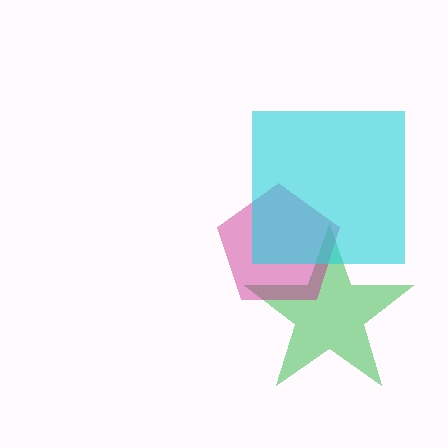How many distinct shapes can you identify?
There are 3 distinct shapes: a green star, a magenta pentagon, a cyan square.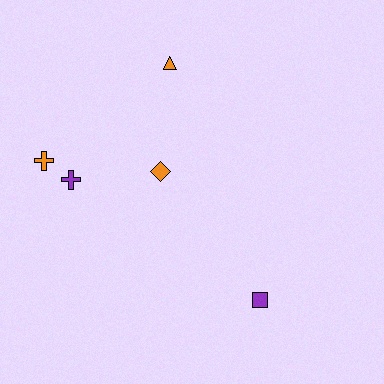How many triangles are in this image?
There is 1 triangle.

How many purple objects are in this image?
There are 2 purple objects.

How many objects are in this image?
There are 5 objects.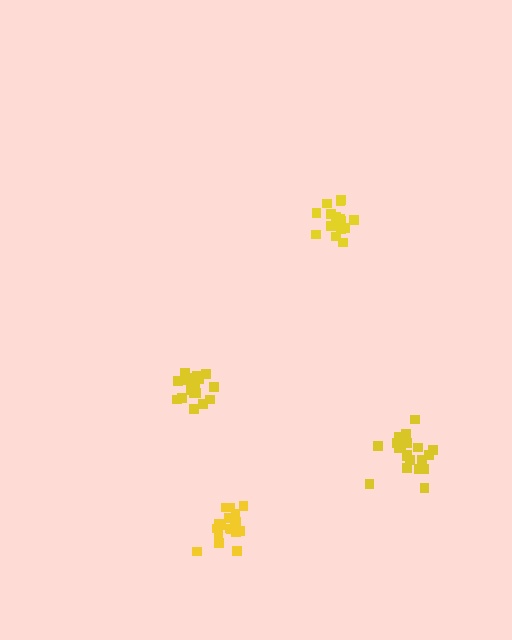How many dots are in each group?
Group 1: 21 dots, Group 2: 20 dots, Group 3: 18 dots, Group 4: 15 dots (74 total).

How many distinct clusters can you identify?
There are 4 distinct clusters.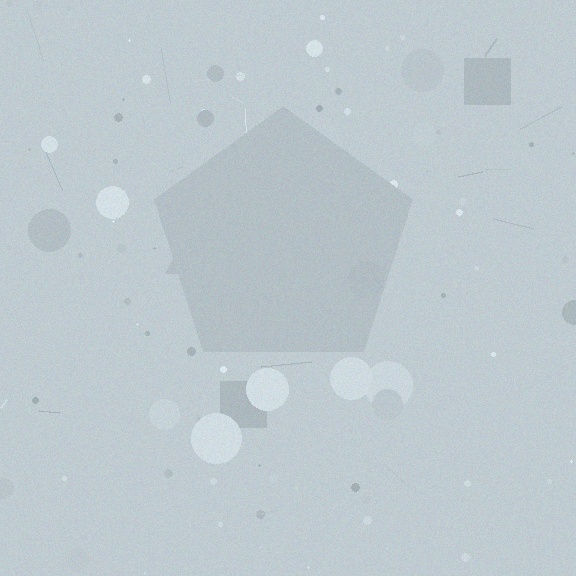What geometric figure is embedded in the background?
A pentagon is embedded in the background.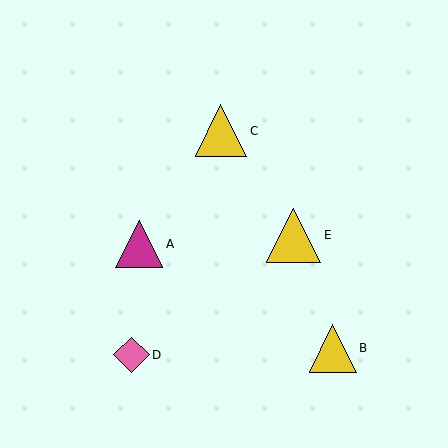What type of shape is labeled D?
Shape D is a pink diamond.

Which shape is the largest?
The yellow triangle (labeled E) is the largest.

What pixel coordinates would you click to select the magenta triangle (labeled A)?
Click at (139, 244) to select the magenta triangle A.